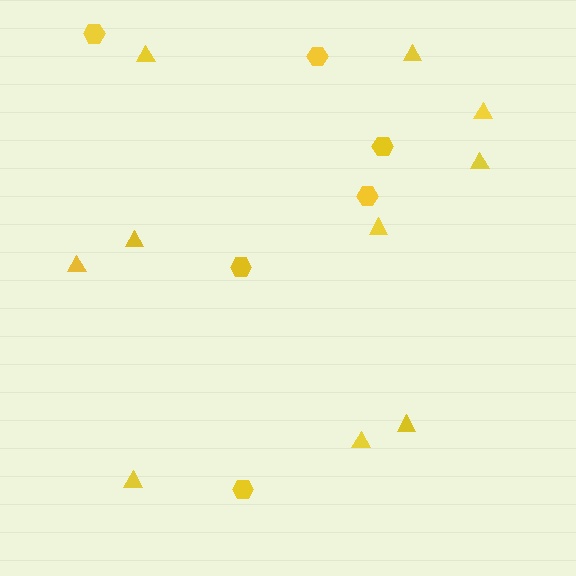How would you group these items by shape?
There are 2 groups: one group of hexagons (6) and one group of triangles (10).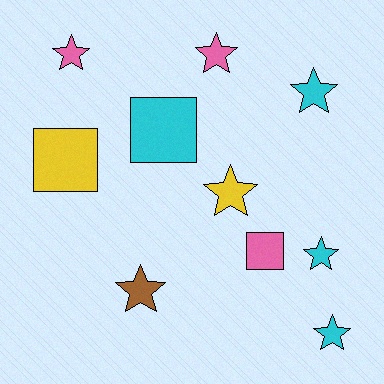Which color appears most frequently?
Cyan, with 4 objects.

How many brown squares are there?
There are no brown squares.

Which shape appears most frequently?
Star, with 7 objects.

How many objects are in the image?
There are 10 objects.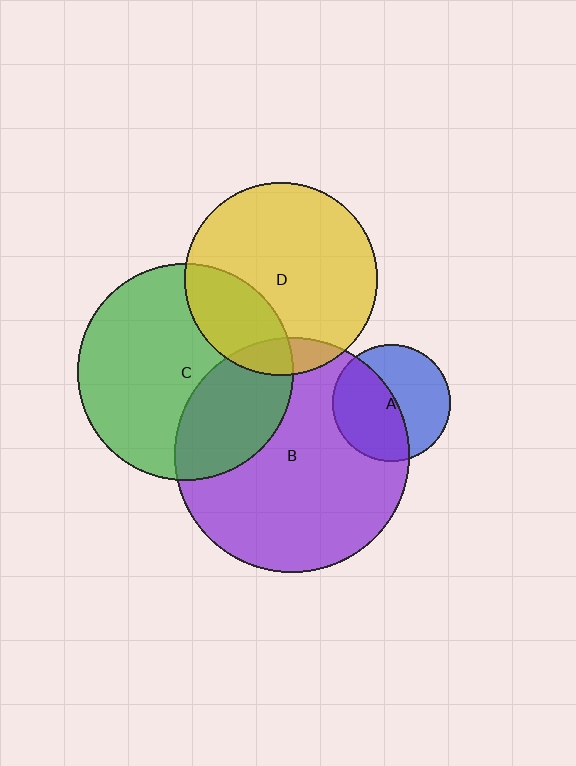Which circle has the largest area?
Circle B (purple).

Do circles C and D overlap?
Yes.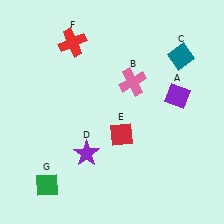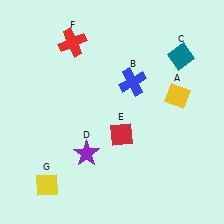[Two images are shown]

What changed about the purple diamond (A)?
In Image 1, A is purple. In Image 2, it changed to yellow.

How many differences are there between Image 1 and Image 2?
There are 3 differences between the two images.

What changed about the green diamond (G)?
In Image 1, G is green. In Image 2, it changed to yellow.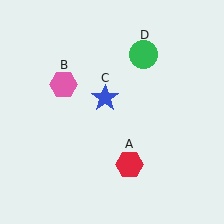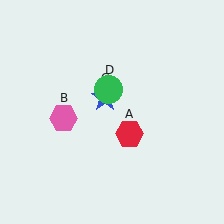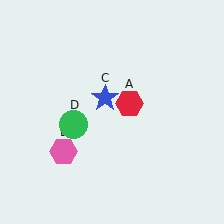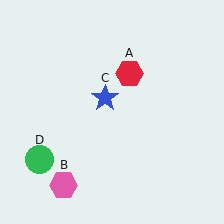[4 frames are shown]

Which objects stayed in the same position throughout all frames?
Blue star (object C) remained stationary.